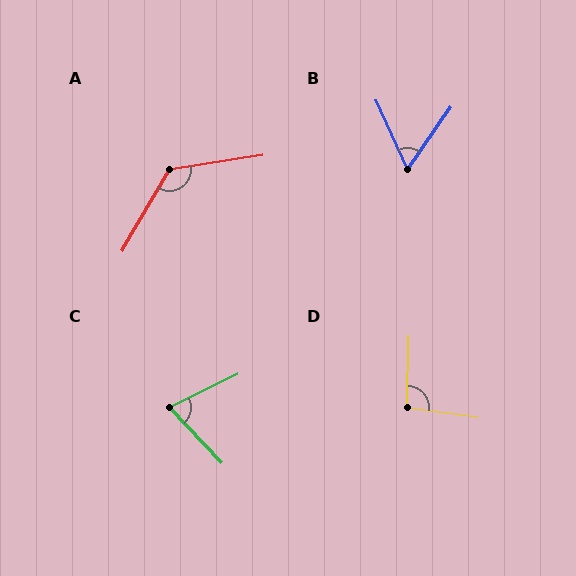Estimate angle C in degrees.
Approximately 73 degrees.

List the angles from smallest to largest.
B (59°), C (73°), D (97°), A (129°).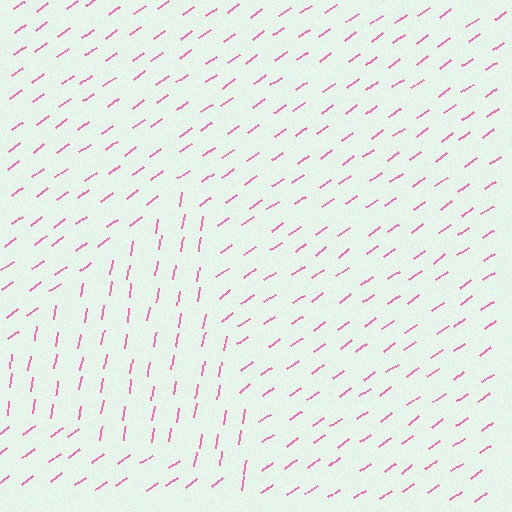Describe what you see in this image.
The image is filled with small pink line segments. A triangle region in the image has lines oriented differently from the surrounding lines, creating a visible texture boundary.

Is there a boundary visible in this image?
Yes, there is a texture boundary formed by a change in line orientation.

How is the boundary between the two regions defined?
The boundary is defined purely by a change in line orientation (approximately 45 degrees difference). All lines are the same color and thickness.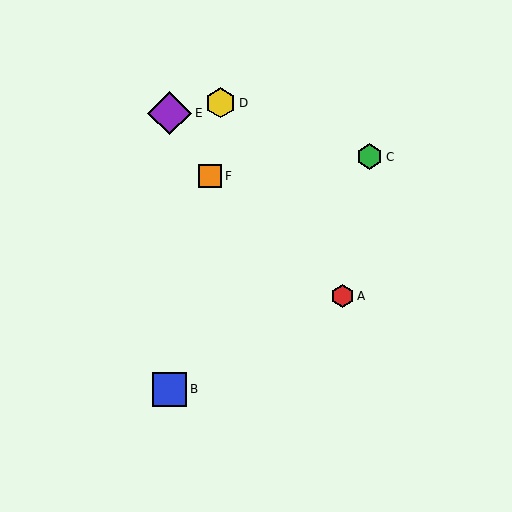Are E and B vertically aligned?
Yes, both are at x≈170.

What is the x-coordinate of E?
Object E is at x≈170.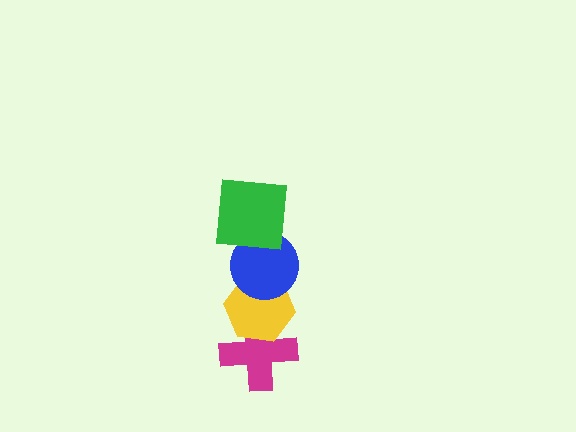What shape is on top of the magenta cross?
The yellow hexagon is on top of the magenta cross.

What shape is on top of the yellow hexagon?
The blue circle is on top of the yellow hexagon.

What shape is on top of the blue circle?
The green square is on top of the blue circle.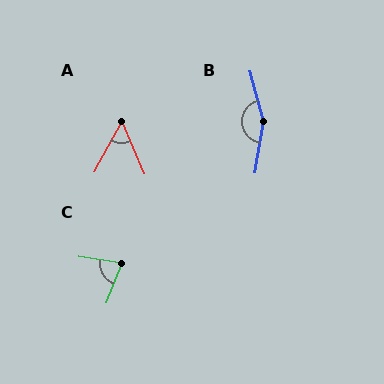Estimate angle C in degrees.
Approximately 78 degrees.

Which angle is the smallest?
A, at approximately 52 degrees.